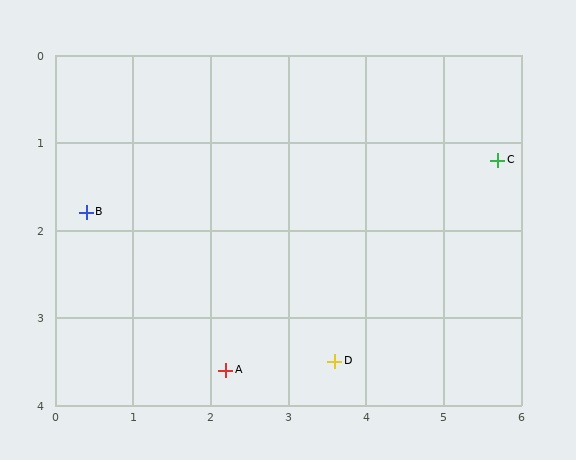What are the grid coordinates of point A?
Point A is at approximately (2.2, 3.6).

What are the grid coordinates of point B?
Point B is at approximately (0.4, 1.8).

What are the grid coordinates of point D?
Point D is at approximately (3.6, 3.5).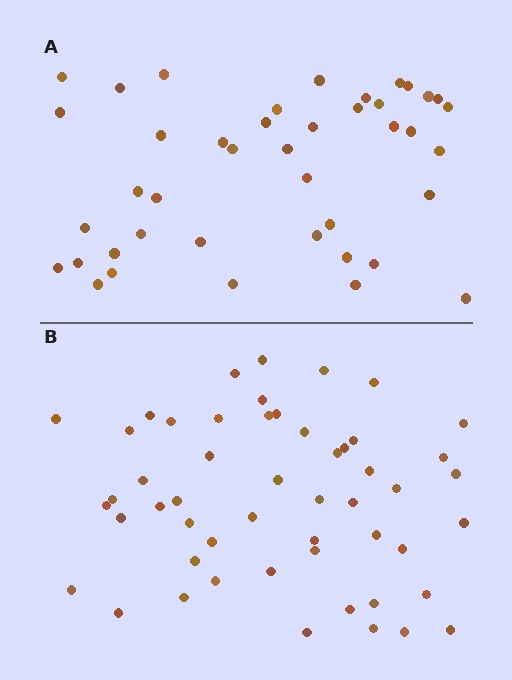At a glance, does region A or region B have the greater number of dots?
Region B (the bottom region) has more dots.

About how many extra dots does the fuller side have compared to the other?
Region B has roughly 10 or so more dots than region A.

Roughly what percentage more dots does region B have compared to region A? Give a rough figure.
About 25% more.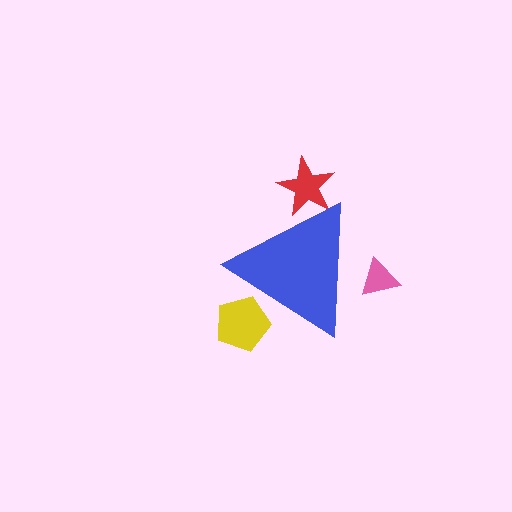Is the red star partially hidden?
Yes, the red star is partially hidden behind the blue triangle.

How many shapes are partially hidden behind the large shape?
3 shapes are partially hidden.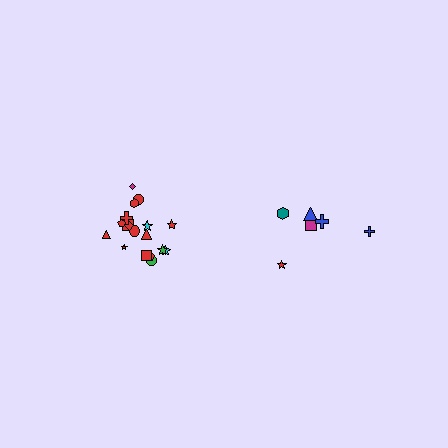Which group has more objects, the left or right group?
The left group.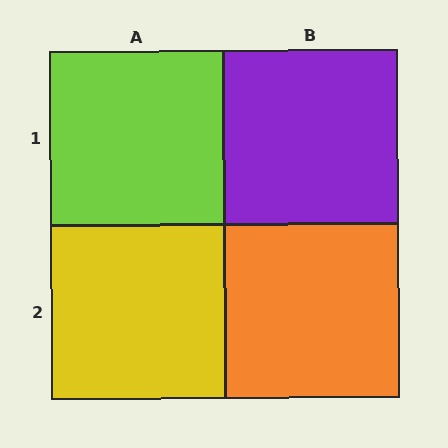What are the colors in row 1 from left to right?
Lime, purple.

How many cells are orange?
1 cell is orange.